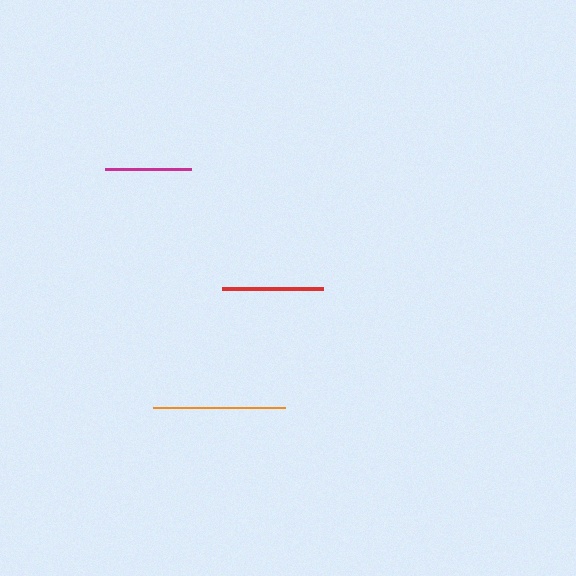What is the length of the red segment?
The red segment is approximately 101 pixels long.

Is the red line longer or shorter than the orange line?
The orange line is longer than the red line.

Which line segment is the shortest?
The magenta line is the shortest at approximately 85 pixels.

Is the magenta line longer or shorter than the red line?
The red line is longer than the magenta line.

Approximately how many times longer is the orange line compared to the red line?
The orange line is approximately 1.3 times the length of the red line.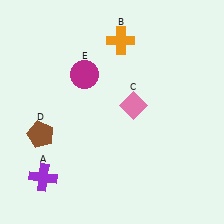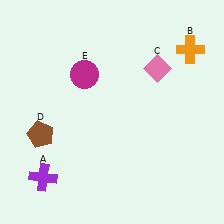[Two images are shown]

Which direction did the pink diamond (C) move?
The pink diamond (C) moved up.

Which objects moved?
The objects that moved are: the orange cross (B), the pink diamond (C).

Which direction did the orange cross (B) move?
The orange cross (B) moved right.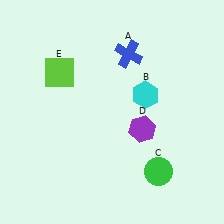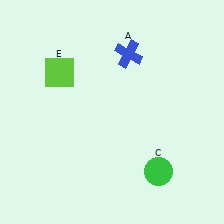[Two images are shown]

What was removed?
The cyan hexagon (B), the purple hexagon (D) were removed in Image 2.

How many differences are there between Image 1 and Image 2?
There are 2 differences between the two images.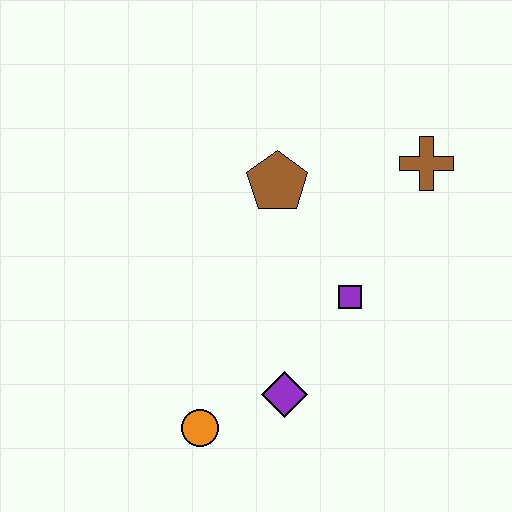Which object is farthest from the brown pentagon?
The orange circle is farthest from the brown pentagon.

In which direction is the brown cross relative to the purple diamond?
The brown cross is above the purple diamond.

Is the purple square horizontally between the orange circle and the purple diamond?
No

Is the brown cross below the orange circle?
No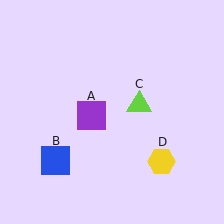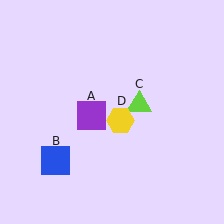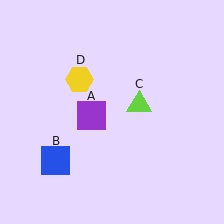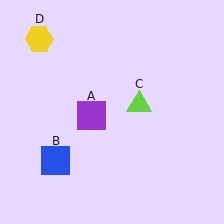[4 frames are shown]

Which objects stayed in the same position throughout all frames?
Purple square (object A) and blue square (object B) and lime triangle (object C) remained stationary.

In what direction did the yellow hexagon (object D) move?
The yellow hexagon (object D) moved up and to the left.